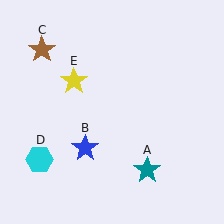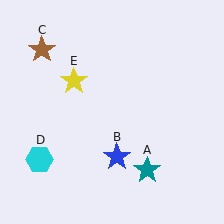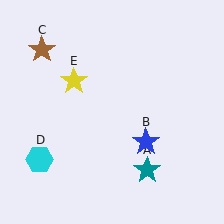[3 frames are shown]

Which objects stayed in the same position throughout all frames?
Teal star (object A) and brown star (object C) and cyan hexagon (object D) and yellow star (object E) remained stationary.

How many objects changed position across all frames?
1 object changed position: blue star (object B).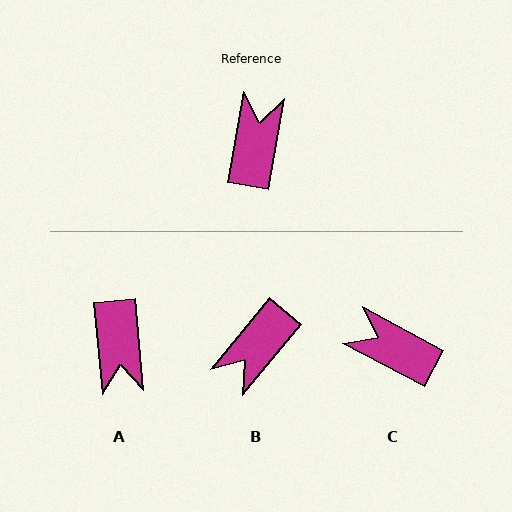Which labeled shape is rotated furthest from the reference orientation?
A, about 164 degrees away.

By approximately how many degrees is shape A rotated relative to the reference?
Approximately 164 degrees clockwise.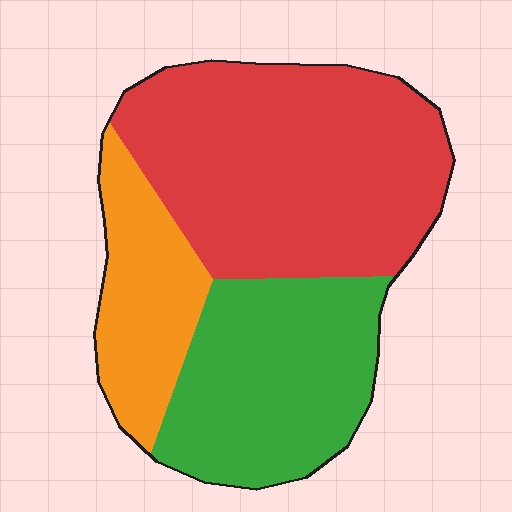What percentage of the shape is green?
Green covers 32% of the shape.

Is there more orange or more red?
Red.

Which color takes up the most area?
Red, at roughly 50%.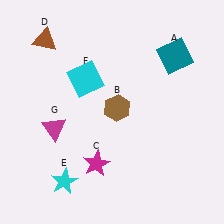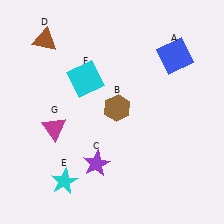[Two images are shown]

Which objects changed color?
A changed from teal to blue. C changed from magenta to purple.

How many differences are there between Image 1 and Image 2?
There are 2 differences between the two images.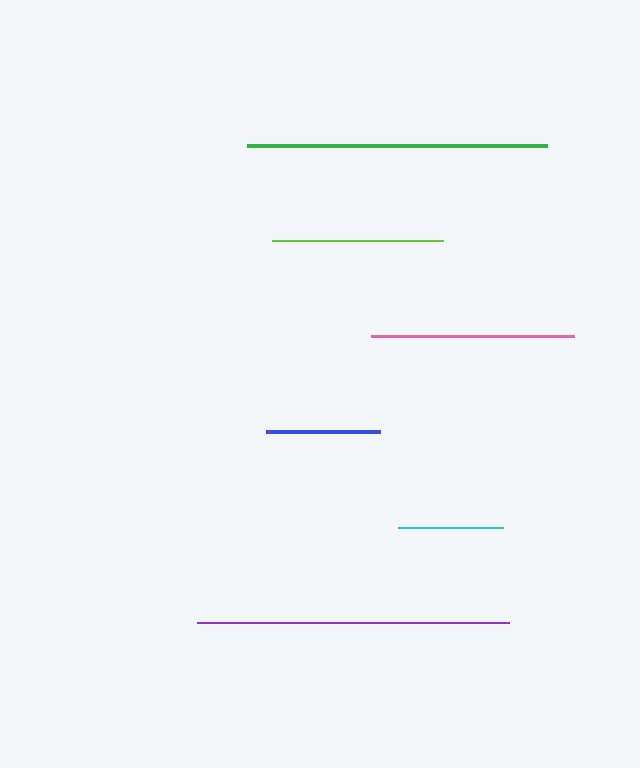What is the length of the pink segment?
The pink segment is approximately 203 pixels long.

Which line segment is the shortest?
The cyan line is the shortest at approximately 104 pixels.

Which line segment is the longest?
The purple line is the longest at approximately 312 pixels.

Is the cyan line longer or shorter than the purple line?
The purple line is longer than the cyan line.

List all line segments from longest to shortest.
From longest to shortest: purple, green, pink, lime, blue, cyan.